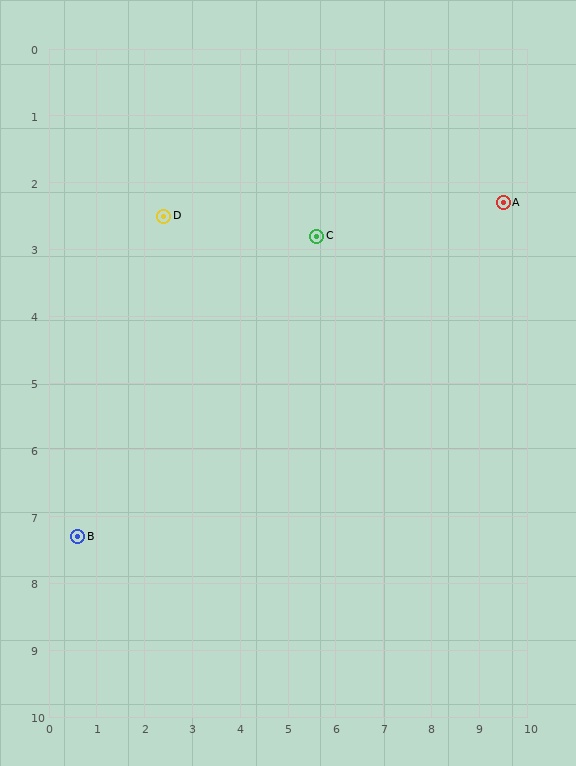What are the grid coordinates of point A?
Point A is at approximately (9.5, 2.3).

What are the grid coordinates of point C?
Point C is at approximately (5.6, 2.8).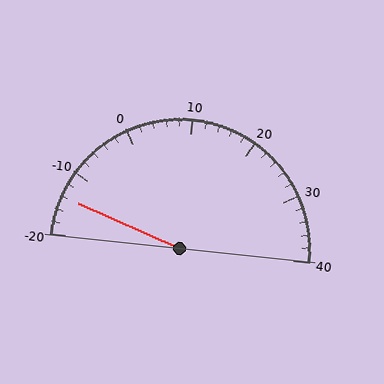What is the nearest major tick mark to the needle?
The nearest major tick mark is -10.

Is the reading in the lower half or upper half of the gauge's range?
The reading is in the lower half of the range (-20 to 40).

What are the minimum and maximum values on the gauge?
The gauge ranges from -20 to 40.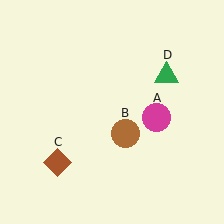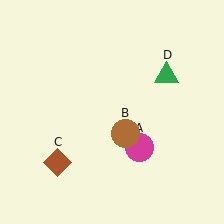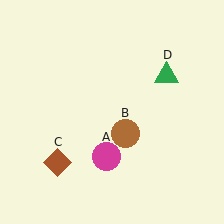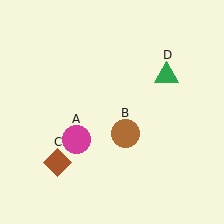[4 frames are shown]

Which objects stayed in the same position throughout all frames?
Brown circle (object B) and brown diamond (object C) and green triangle (object D) remained stationary.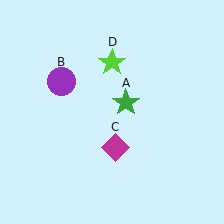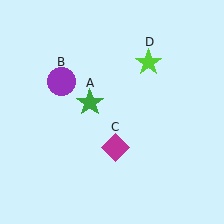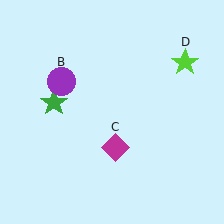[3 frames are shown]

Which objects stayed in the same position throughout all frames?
Purple circle (object B) and magenta diamond (object C) remained stationary.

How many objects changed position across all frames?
2 objects changed position: green star (object A), lime star (object D).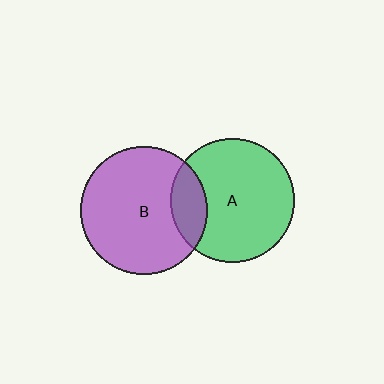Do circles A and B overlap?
Yes.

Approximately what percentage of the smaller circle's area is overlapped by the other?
Approximately 20%.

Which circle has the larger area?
Circle B (purple).